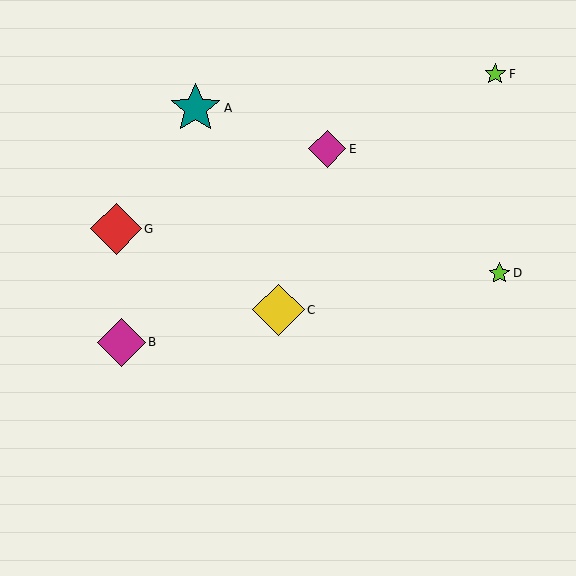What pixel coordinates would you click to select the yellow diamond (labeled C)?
Click at (279, 310) to select the yellow diamond C.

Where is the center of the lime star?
The center of the lime star is at (499, 273).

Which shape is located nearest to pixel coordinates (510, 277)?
The lime star (labeled D) at (499, 273) is nearest to that location.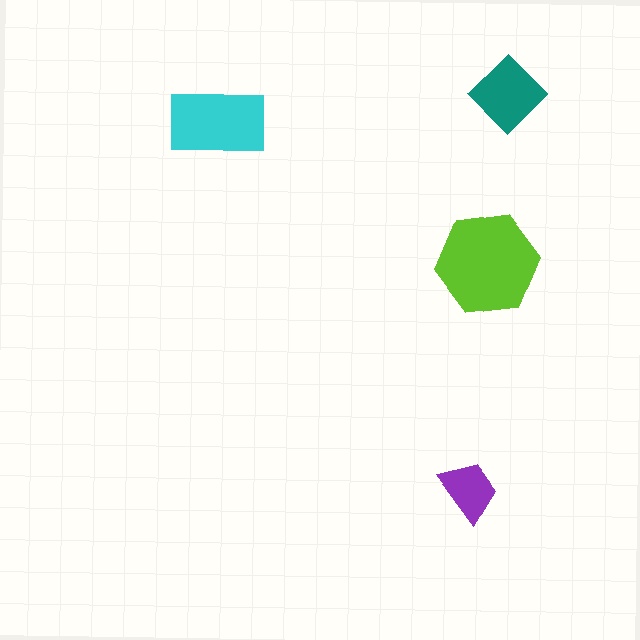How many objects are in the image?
There are 4 objects in the image.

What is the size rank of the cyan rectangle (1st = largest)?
2nd.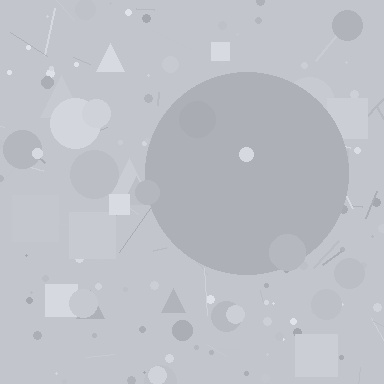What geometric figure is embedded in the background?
A circle is embedded in the background.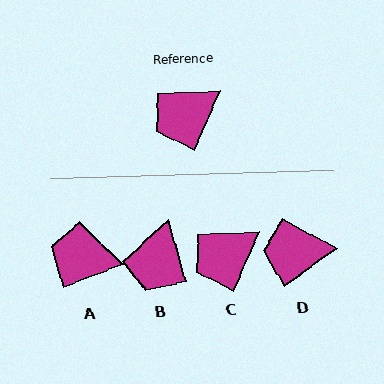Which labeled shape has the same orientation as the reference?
C.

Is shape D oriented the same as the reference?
No, it is off by about 30 degrees.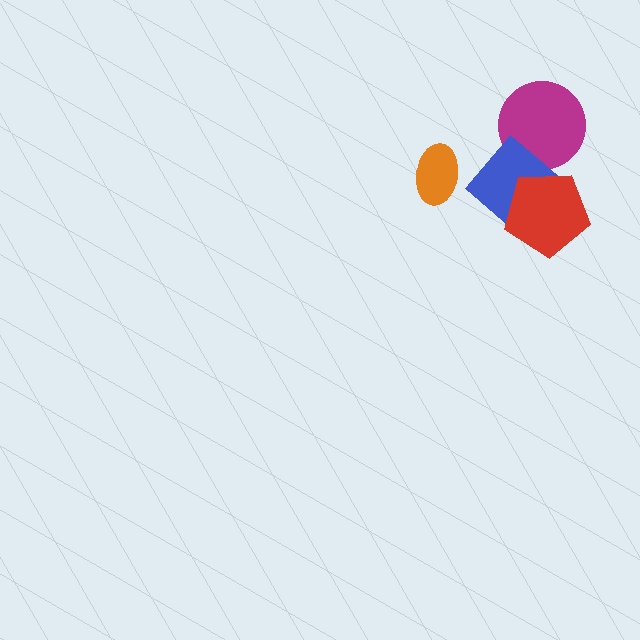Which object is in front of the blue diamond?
The red pentagon is in front of the blue diamond.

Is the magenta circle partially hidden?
Yes, it is partially covered by another shape.